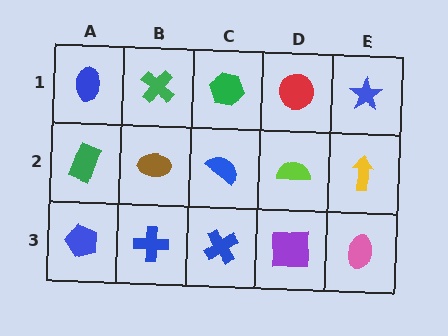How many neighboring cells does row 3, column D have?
3.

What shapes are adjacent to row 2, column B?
A green cross (row 1, column B), a blue cross (row 3, column B), a green rectangle (row 2, column A), a blue semicircle (row 2, column C).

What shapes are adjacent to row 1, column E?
A yellow arrow (row 2, column E), a red circle (row 1, column D).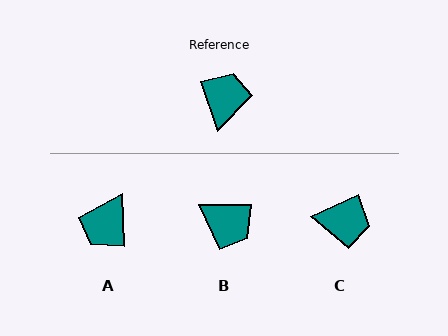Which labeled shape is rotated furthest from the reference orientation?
A, about 163 degrees away.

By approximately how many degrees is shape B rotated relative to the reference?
Approximately 110 degrees clockwise.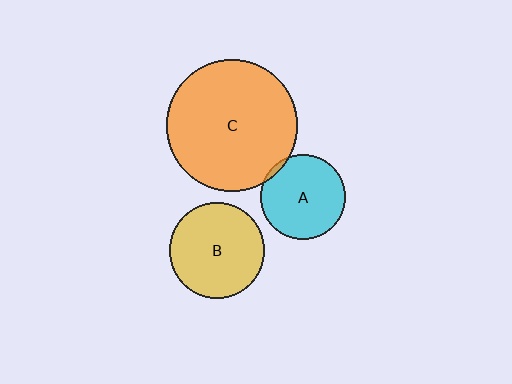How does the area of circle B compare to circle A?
Approximately 1.3 times.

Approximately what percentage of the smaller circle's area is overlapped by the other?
Approximately 5%.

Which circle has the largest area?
Circle C (orange).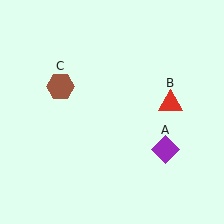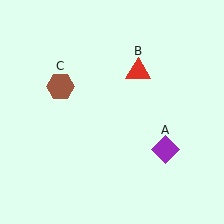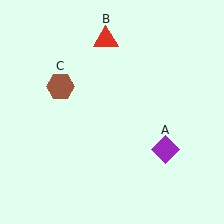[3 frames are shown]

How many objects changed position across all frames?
1 object changed position: red triangle (object B).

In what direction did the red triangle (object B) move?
The red triangle (object B) moved up and to the left.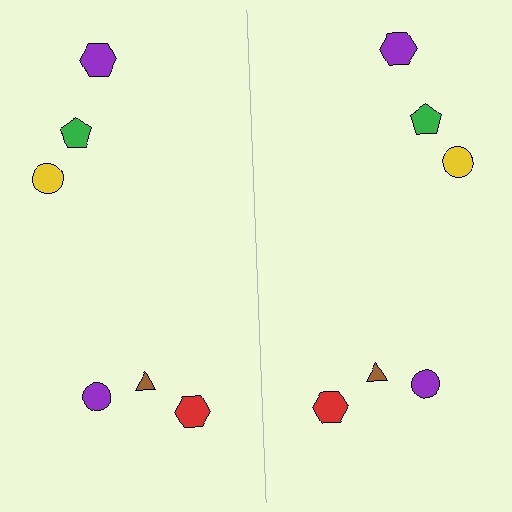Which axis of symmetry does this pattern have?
The pattern has a vertical axis of symmetry running through the center of the image.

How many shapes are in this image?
There are 12 shapes in this image.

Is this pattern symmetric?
Yes, this pattern has bilateral (reflection) symmetry.